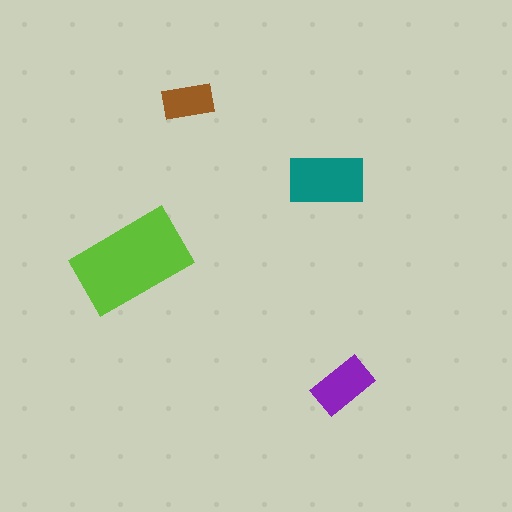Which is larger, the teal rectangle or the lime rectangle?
The lime one.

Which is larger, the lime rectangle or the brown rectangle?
The lime one.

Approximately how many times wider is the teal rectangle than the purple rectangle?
About 1.5 times wider.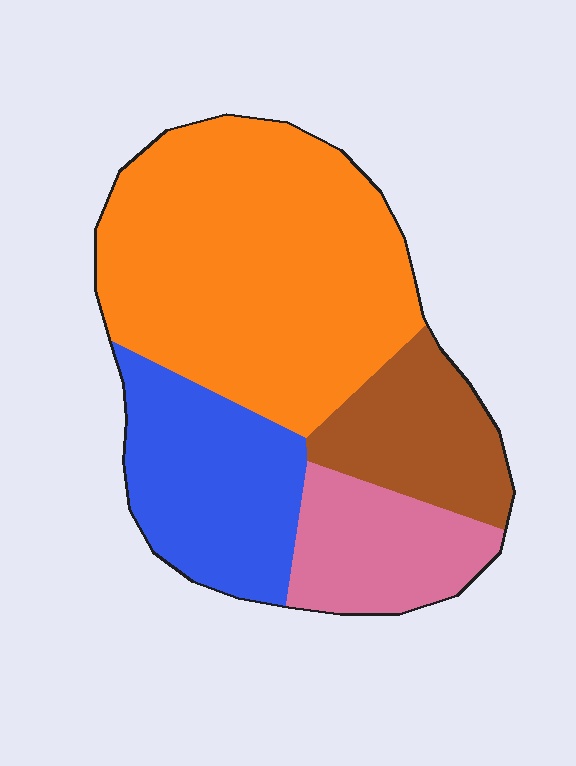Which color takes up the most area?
Orange, at roughly 50%.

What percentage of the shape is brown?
Brown takes up about one sixth (1/6) of the shape.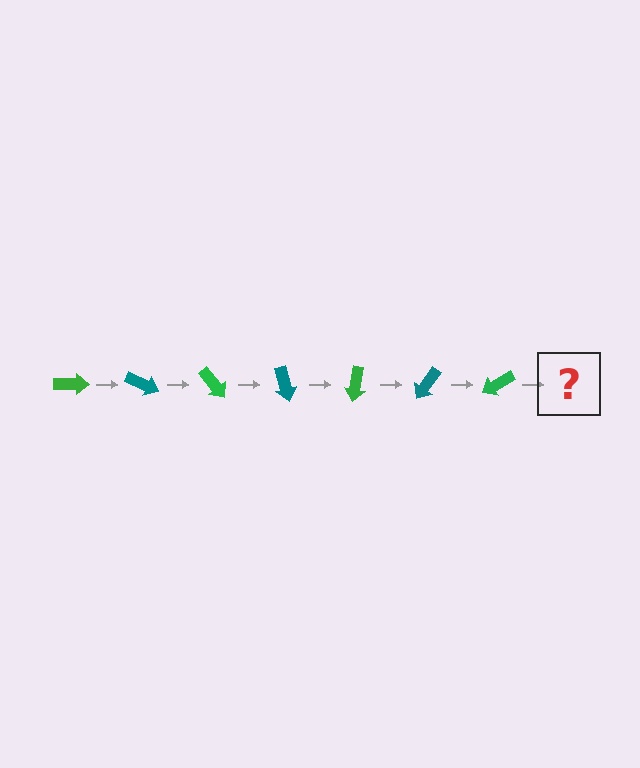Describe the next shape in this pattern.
It should be a teal arrow, rotated 175 degrees from the start.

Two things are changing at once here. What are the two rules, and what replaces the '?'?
The two rules are that it rotates 25 degrees each step and the color cycles through green and teal. The '?' should be a teal arrow, rotated 175 degrees from the start.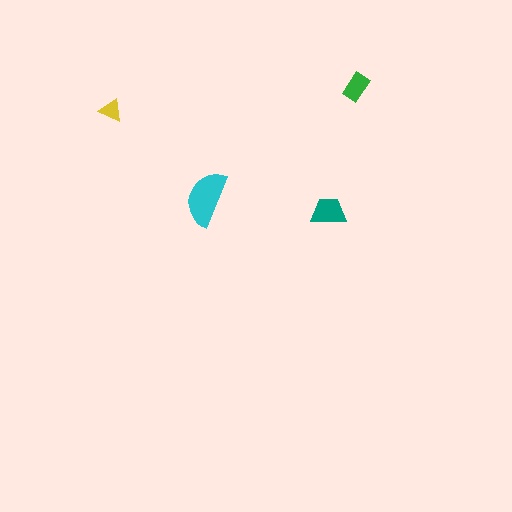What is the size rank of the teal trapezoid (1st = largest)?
2nd.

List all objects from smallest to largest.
The yellow triangle, the green rectangle, the teal trapezoid, the cyan semicircle.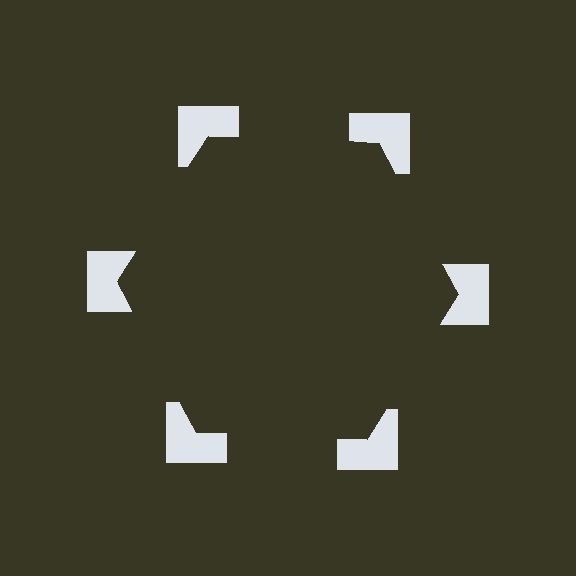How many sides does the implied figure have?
6 sides.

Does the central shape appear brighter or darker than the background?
It typically appears slightly darker than the background, even though no actual brightness change is drawn.